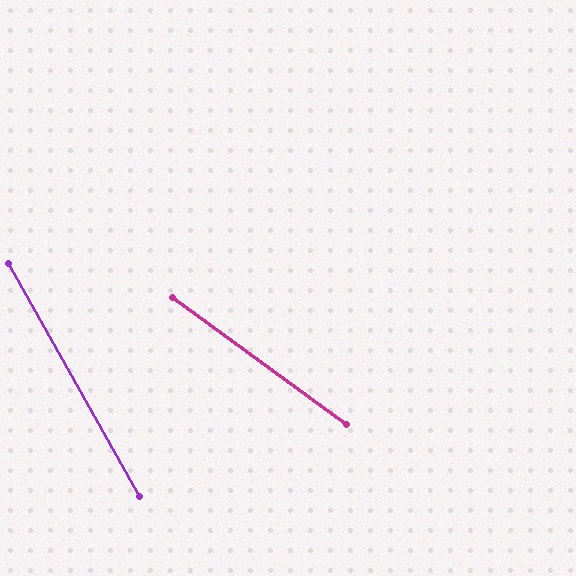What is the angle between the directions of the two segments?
Approximately 25 degrees.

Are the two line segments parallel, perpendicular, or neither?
Neither parallel nor perpendicular — they differ by about 25°.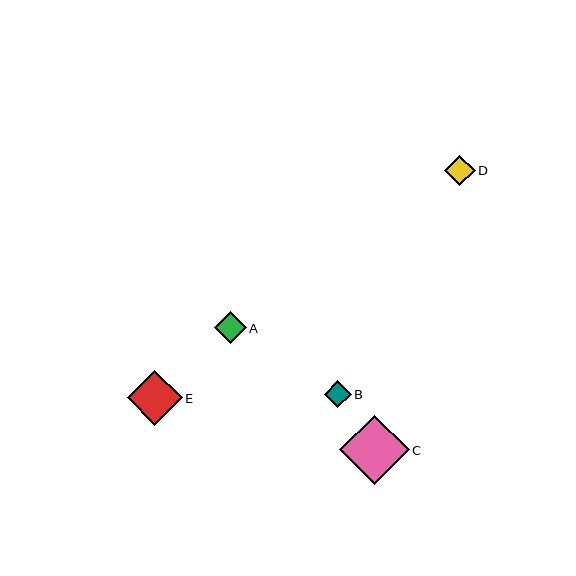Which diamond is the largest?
Diamond C is the largest with a size of approximately 70 pixels.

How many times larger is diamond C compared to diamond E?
Diamond C is approximately 1.3 times the size of diamond E.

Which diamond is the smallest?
Diamond B is the smallest with a size of approximately 27 pixels.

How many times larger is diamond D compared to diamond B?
Diamond D is approximately 1.1 times the size of diamond B.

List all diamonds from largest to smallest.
From largest to smallest: C, E, A, D, B.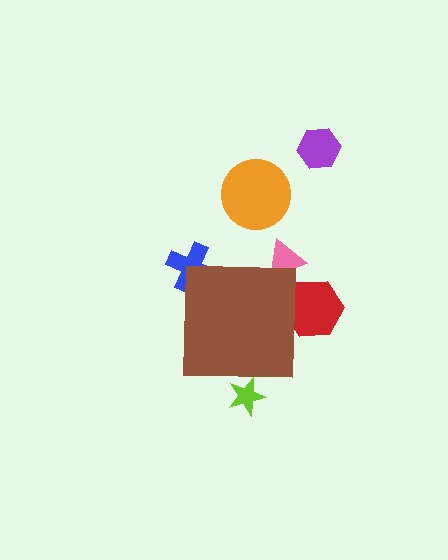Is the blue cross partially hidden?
Yes, the blue cross is partially hidden behind the brown square.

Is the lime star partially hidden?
Yes, the lime star is partially hidden behind the brown square.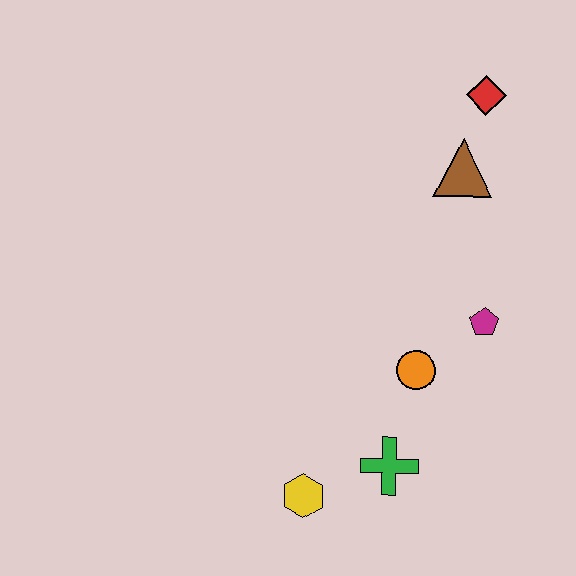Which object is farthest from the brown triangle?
The yellow hexagon is farthest from the brown triangle.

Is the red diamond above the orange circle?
Yes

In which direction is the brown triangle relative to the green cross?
The brown triangle is above the green cross.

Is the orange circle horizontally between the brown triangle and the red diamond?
No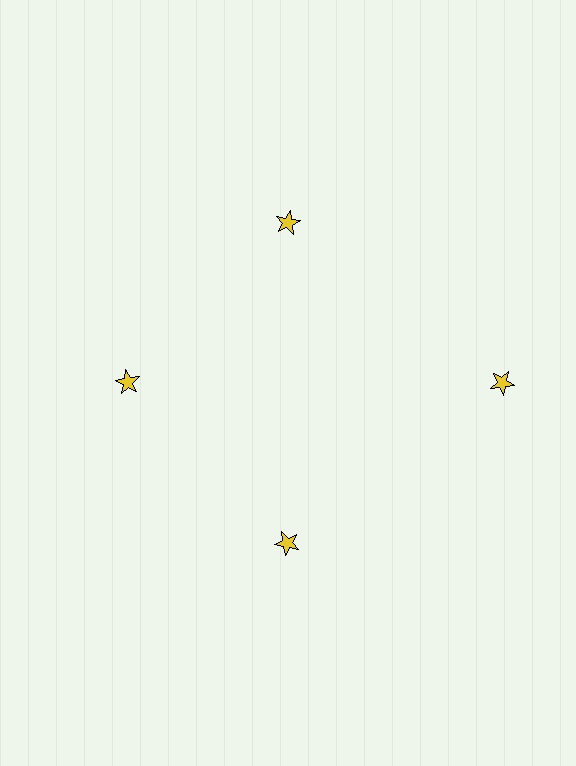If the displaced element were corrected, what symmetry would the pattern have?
It would have 4-fold rotational symmetry — the pattern would map onto itself every 90 degrees.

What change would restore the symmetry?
The symmetry would be restored by moving it inward, back onto the ring so that all 4 stars sit at equal angles and equal distance from the center.